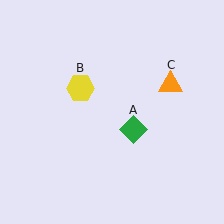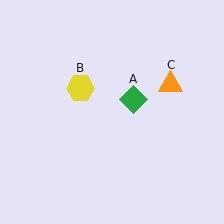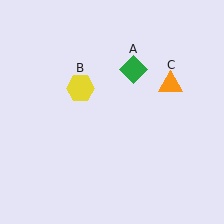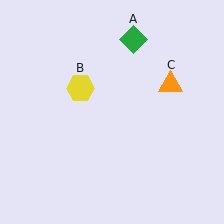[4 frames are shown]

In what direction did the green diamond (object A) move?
The green diamond (object A) moved up.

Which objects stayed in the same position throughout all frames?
Yellow hexagon (object B) and orange triangle (object C) remained stationary.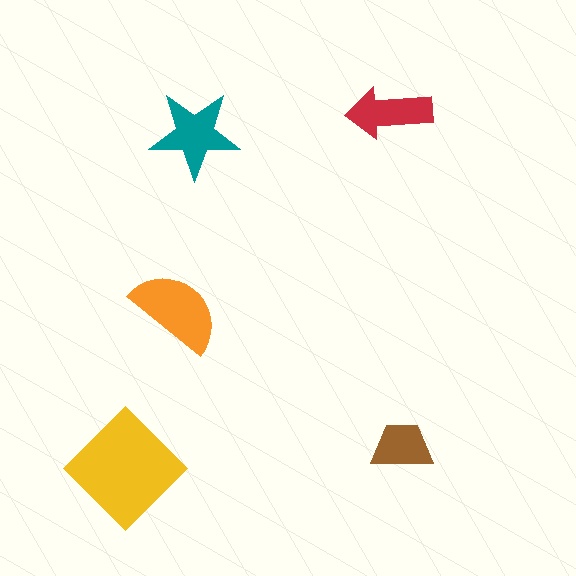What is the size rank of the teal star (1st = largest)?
3rd.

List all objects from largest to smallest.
The yellow diamond, the orange semicircle, the teal star, the red arrow, the brown trapezoid.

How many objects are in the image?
There are 5 objects in the image.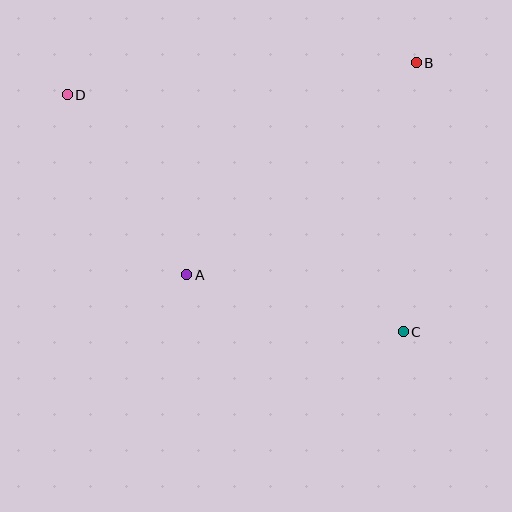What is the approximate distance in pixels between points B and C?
The distance between B and C is approximately 270 pixels.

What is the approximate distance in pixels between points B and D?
The distance between B and D is approximately 350 pixels.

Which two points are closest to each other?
Points A and D are closest to each other.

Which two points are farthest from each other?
Points C and D are farthest from each other.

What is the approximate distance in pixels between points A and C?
The distance between A and C is approximately 224 pixels.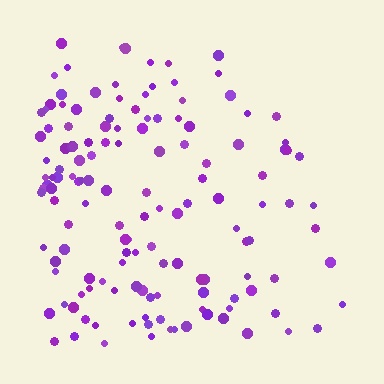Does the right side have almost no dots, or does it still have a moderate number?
Still a moderate number, just noticeably fewer than the left.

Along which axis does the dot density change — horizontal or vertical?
Horizontal.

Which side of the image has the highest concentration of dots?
The left.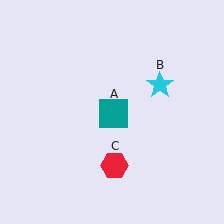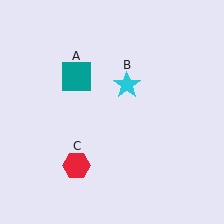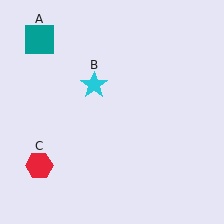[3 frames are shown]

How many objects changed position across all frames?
3 objects changed position: teal square (object A), cyan star (object B), red hexagon (object C).